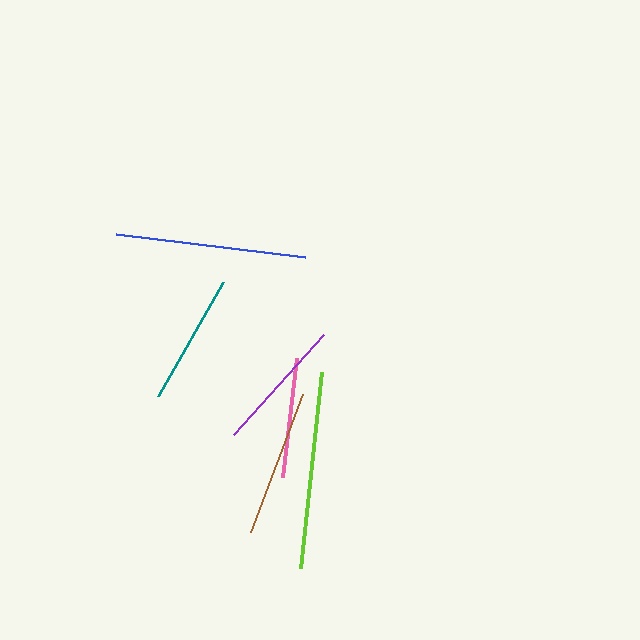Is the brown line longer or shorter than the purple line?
The brown line is longer than the purple line.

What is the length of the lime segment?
The lime segment is approximately 198 pixels long.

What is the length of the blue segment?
The blue segment is approximately 190 pixels long.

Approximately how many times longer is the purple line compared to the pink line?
The purple line is approximately 1.1 times the length of the pink line.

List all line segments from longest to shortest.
From longest to shortest: lime, blue, brown, purple, teal, pink.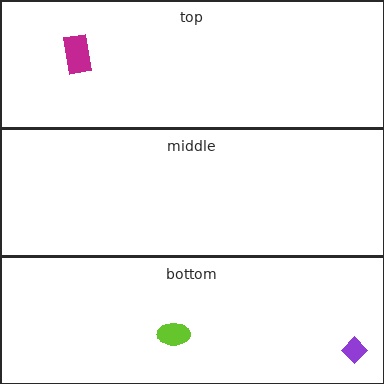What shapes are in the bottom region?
The purple diamond, the lime ellipse.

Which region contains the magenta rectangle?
The top region.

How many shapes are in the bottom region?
2.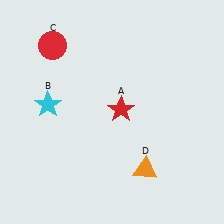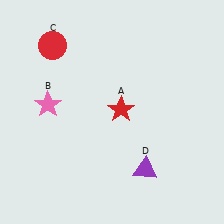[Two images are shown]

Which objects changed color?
B changed from cyan to pink. D changed from orange to purple.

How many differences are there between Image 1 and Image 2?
There are 2 differences between the two images.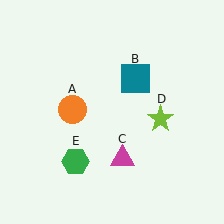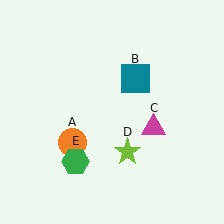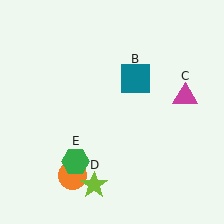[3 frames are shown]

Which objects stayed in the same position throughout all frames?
Teal square (object B) and green hexagon (object E) remained stationary.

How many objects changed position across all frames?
3 objects changed position: orange circle (object A), magenta triangle (object C), lime star (object D).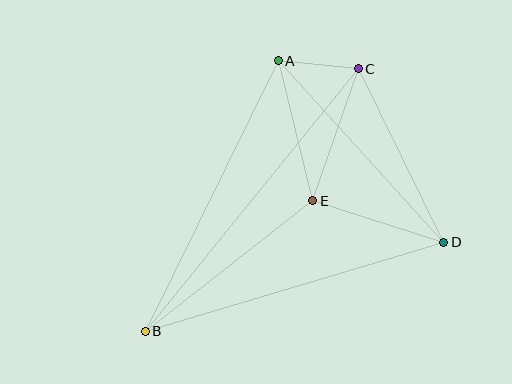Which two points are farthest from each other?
Points B and C are farthest from each other.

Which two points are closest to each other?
Points A and C are closest to each other.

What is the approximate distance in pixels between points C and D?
The distance between C and D is approximately 194 pixels.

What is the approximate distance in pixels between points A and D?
The distance between A and D is approximately 246 pixels.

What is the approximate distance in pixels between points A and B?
The distance between A and B is approximately 302 pixels.